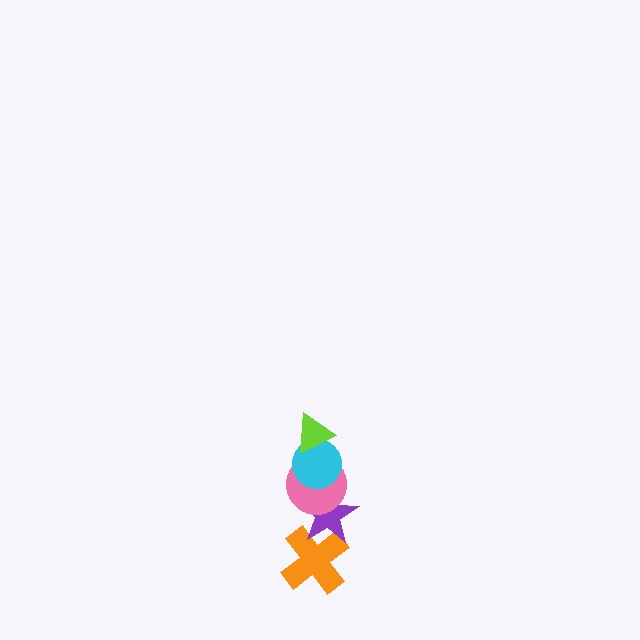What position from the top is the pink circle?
The pink circle is 3rd from the top.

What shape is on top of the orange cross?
The purple star is on top of the orange cross.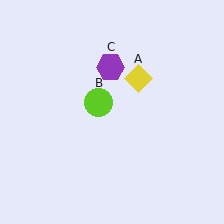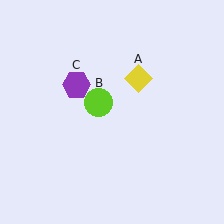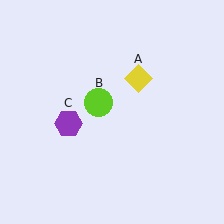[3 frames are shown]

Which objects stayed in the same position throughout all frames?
Yellow diamond (object A) and lime circle (object B) remained stationary.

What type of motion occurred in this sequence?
The purple hexagon (object C) rotated counterclockwise around the center of the scene.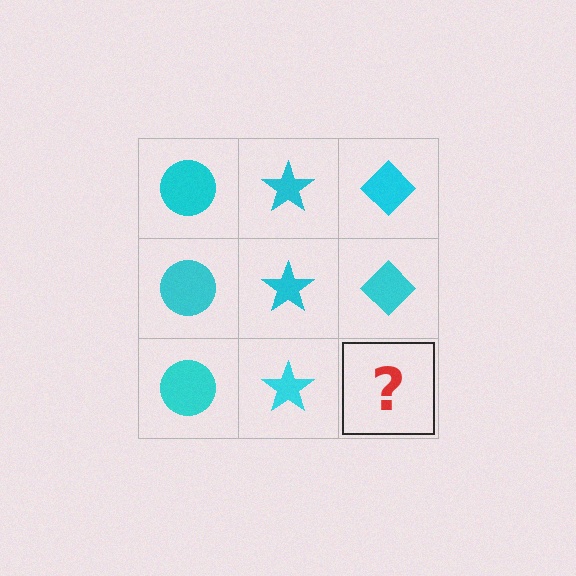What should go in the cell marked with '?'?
The missing cell should contain a cyan diamond.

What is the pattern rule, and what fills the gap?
The rule is that each column has a consistent shape. The gap should be filled with a cyan diamond.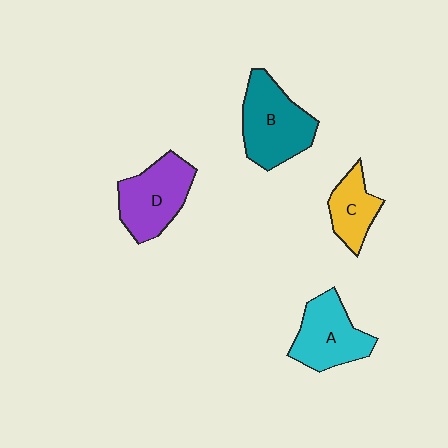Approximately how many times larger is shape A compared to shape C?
Approximately 1.5 times.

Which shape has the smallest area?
Shape C (yellow).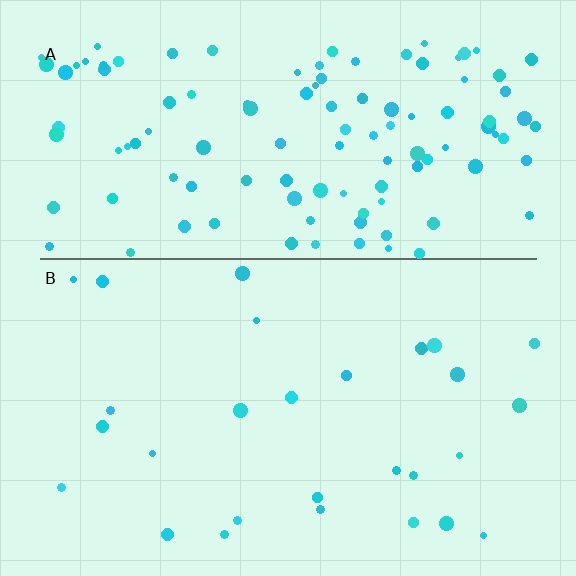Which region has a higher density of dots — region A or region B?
A (the top).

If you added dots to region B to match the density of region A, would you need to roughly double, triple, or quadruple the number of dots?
Approximately quadruple.